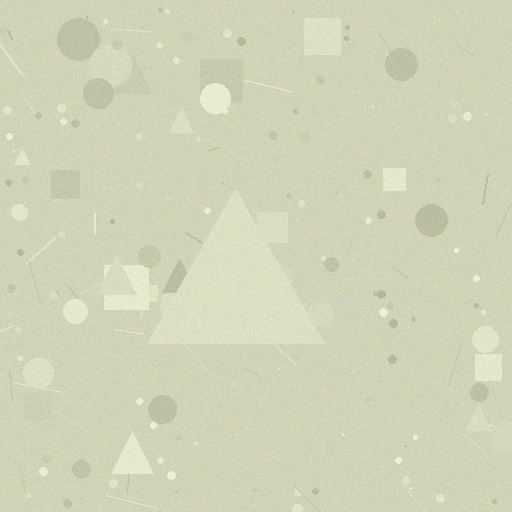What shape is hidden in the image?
A triangle is hidden in the image.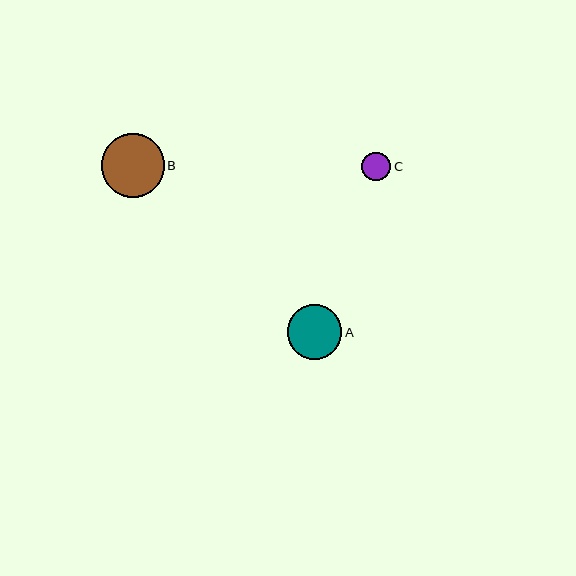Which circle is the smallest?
Circle C is the smallest with a size of approximately 29 pixels.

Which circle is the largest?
Circle B is the largest with a size of approximately 63 pixels.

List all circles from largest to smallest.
From largest to smallest: B, A, C.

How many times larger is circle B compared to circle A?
Circle B is approximately 1.2 times the size of circle A.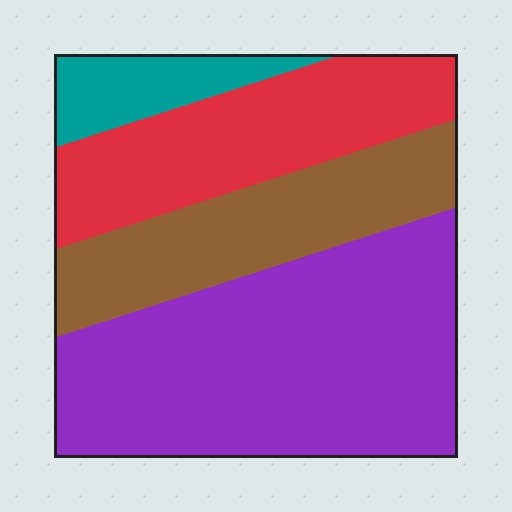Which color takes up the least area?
Teal, at roughly 10%.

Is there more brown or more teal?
Brown.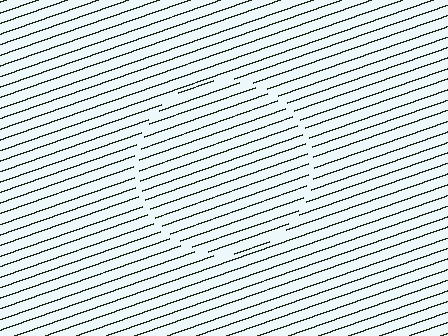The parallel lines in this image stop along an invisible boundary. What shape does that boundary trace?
An illusory circle. The interior of the shape contains the same grating, shifted by half a period — the contour is defined by the phase discontinuity where line-ends from the inner and outer gratings abut.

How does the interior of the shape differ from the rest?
The interior of the shape contains the same grating, shifted by half a period — the contour is defined by the phase discontinuity where line-ends from the inner and outer gratings abut.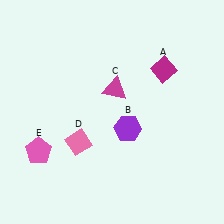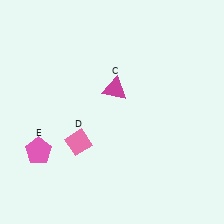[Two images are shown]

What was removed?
The magenta diamond (A), the purple hexagon (B) were removed in Image 2.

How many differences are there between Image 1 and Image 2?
There are 2 differences between the two images.